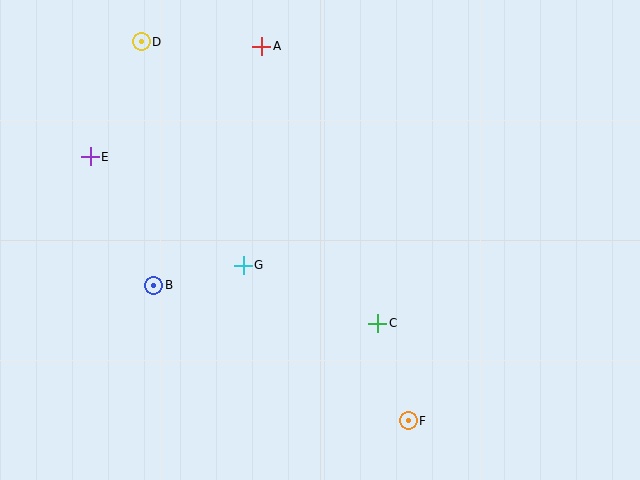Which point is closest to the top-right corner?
Point A is closest to the top-right corner.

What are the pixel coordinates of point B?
Point B is at (153, 285).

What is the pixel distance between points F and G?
The distance between F and G is 227 pixels.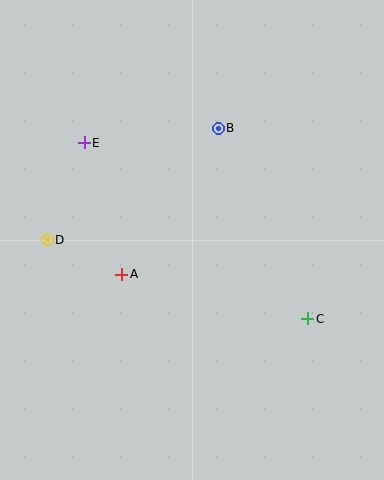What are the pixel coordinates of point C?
Point C is at (308, 319).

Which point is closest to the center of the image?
Point A at (122, 274) is closest to the center.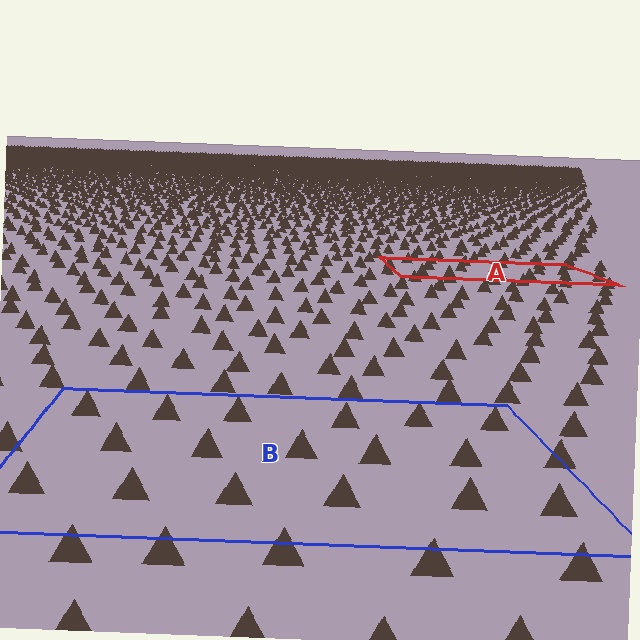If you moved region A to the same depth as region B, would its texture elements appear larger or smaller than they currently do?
They would appear larger. At a closer depth, the same texture elements are projected at a bigger on-screen size.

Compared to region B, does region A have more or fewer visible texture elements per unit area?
Region A has more texture elements per unit area — they are packed more densely because it is farther away.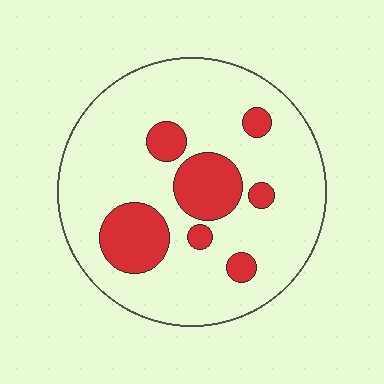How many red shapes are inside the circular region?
7.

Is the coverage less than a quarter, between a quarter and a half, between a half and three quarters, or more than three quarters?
Less than a quarter.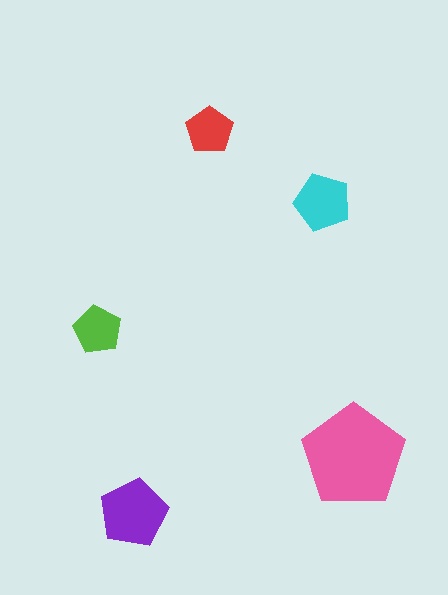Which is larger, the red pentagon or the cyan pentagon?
The cyan one.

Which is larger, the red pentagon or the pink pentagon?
The pink one.